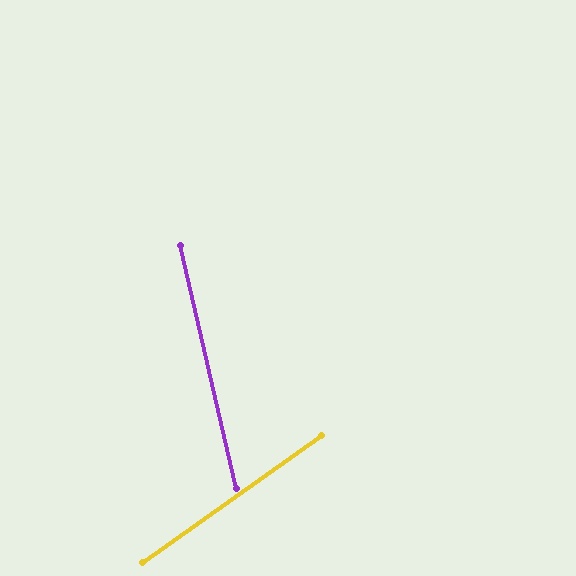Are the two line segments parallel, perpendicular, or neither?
Neither parallel nor perpendicular — they differ by about 68°.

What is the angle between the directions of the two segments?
Approximately 68 degrees.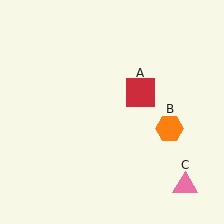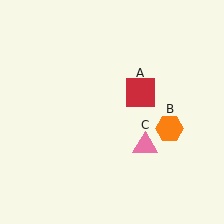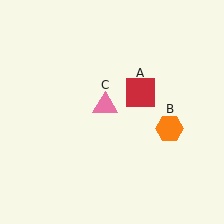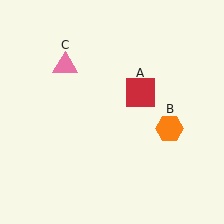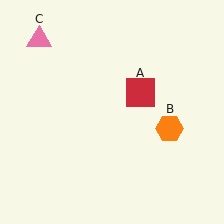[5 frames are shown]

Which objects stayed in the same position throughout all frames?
Red square (object A) and orange hexagon (object B) remained stationary.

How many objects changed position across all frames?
1 object changed position: pink triangle (object C).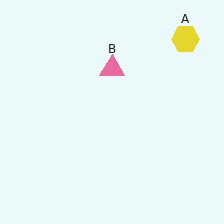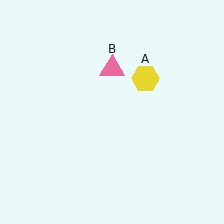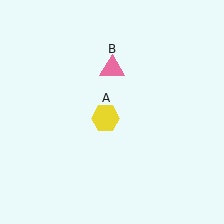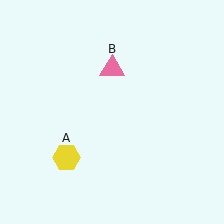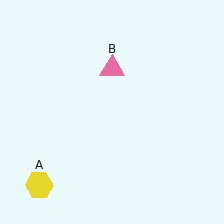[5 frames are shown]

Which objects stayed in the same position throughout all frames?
Pink triangle (object B) remained stationary.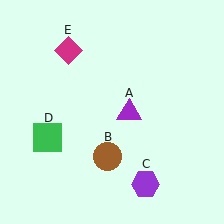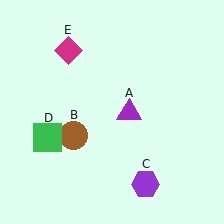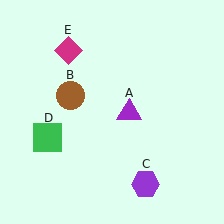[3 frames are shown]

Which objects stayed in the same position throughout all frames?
Purple triangle (object A) and purple hexagon (object C) and green square (object D) and magenta diamond (object E) remained stationary.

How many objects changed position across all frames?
1 object changed position: brown circle (object B).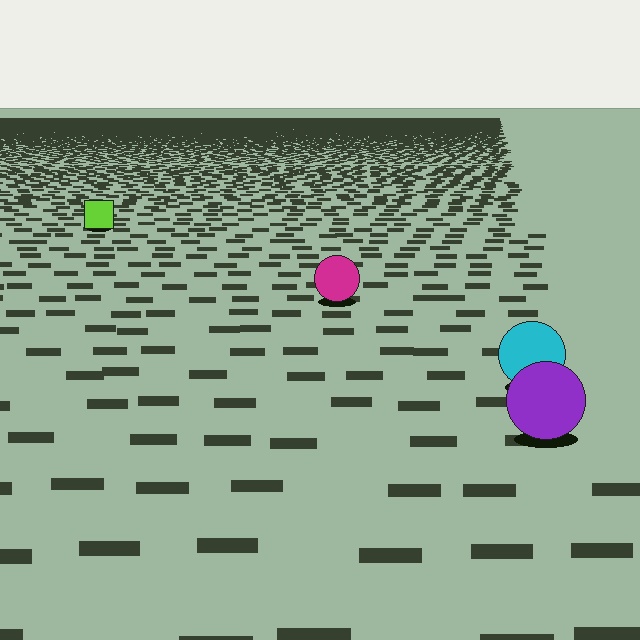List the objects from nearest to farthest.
From nearest to farthest: the purple circle, the cyan circle, the magenta circle, the lime square.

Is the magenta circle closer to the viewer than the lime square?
Yes. The magenta circle is closer — you can tell from the texture gradient: the ground texture is coarser near it.